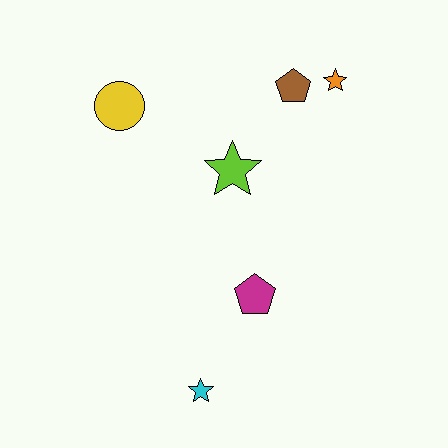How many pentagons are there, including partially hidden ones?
There are 2 pentagons.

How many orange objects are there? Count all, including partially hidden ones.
There is 1 orange object.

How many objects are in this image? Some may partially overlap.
There are 6 objects.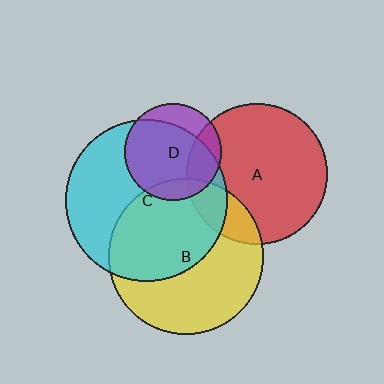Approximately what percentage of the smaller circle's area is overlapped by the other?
Approximately 15%.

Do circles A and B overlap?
Yes.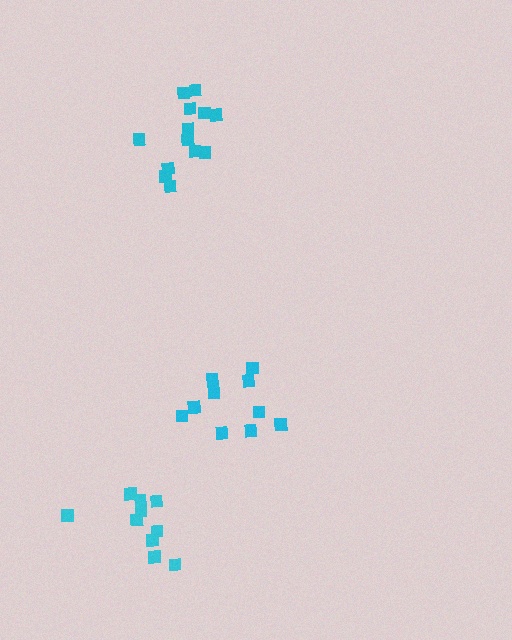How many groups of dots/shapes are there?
There are 3 groups.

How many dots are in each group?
Group 1: 13 dots, Group 2: 11 dots, Group 3: 10 dots (34 total).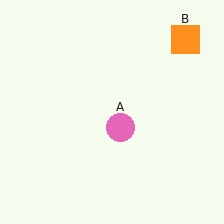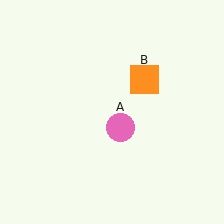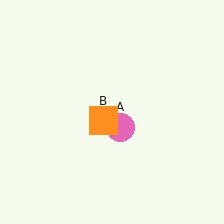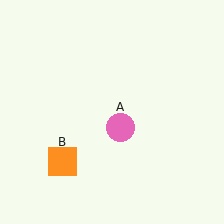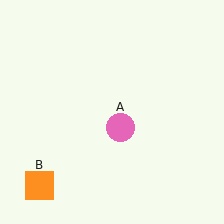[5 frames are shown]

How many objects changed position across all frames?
1 object changed position: orange square (object B).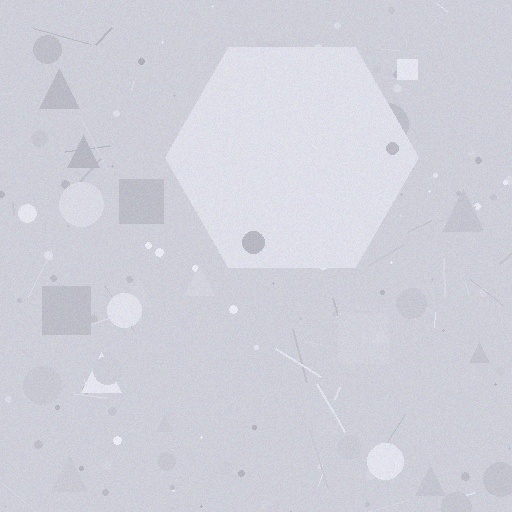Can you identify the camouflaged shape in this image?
The camouflaged shape is a hexagon.